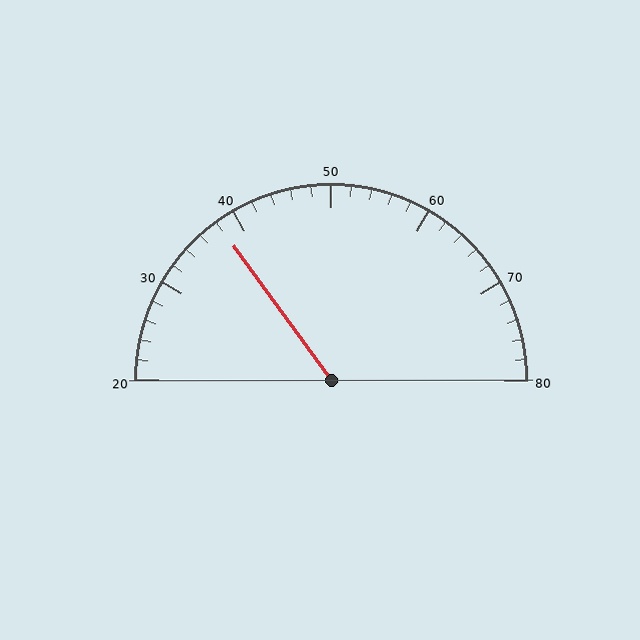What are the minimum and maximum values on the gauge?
The gauge ranges from 20 to 80.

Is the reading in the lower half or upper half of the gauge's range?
The reading is in the lower half of the range (20 to 80).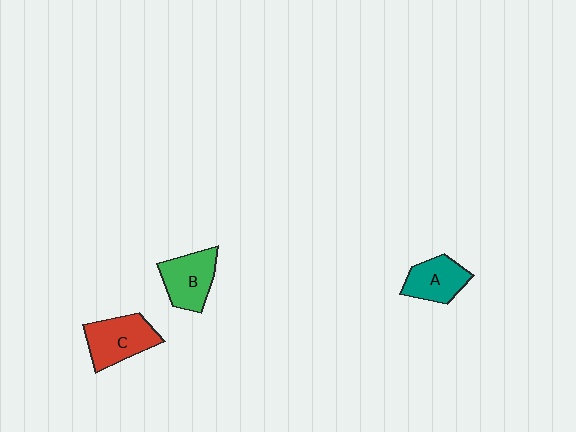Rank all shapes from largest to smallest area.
From largest to smallest: C (red), B (green), A (teal).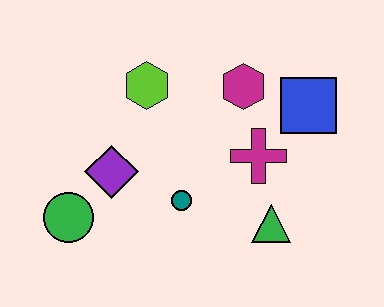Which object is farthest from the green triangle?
The green circle is farthest from the green triangle.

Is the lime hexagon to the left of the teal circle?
Yes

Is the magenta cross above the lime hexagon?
No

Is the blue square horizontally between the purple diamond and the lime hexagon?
No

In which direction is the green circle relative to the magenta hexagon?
The green circle is to the left of the magenta hexagon.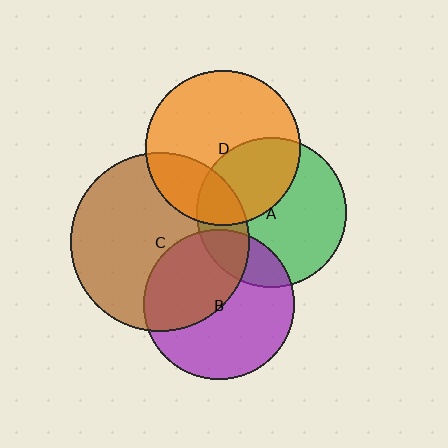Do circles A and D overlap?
Yes.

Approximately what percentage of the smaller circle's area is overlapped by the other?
Approximately 35%.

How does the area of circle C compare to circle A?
Approximately 1.4 times.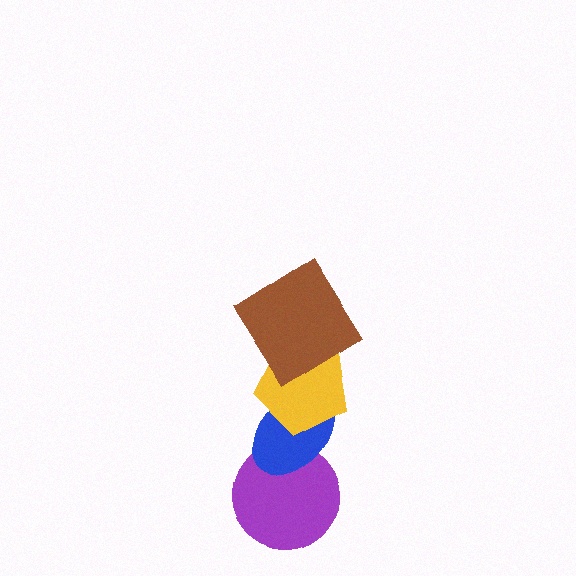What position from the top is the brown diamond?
The brown diamond is 1st from the top.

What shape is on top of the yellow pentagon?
The brown diamond is on top of the yellow pentagon.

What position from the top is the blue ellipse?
The blue ellipse is 3rd from the top.